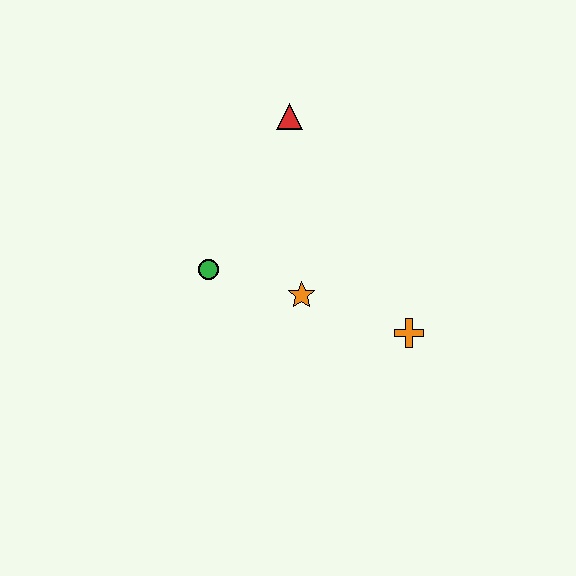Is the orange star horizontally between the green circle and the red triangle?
No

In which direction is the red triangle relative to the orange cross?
The red triangle is above the orange cross.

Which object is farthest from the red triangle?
The orange cross is farthest from the red triangle.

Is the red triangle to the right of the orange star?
No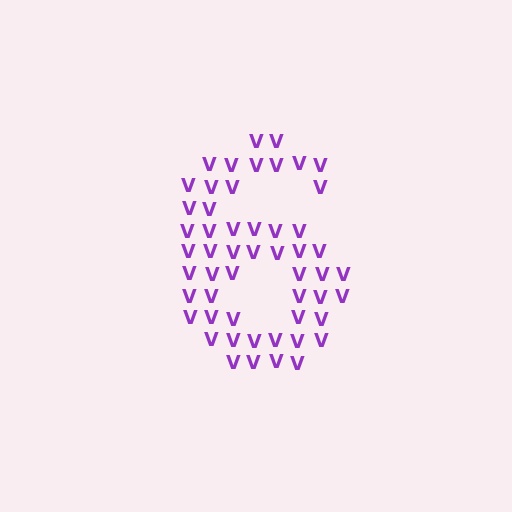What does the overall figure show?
The overall figure shows the digit 6.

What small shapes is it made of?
It is made of small letter V's.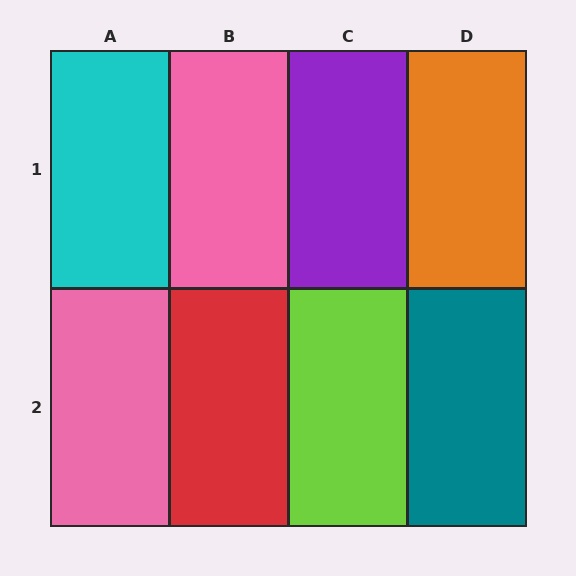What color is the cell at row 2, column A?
Pink.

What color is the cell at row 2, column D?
Teal.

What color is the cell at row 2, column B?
Red.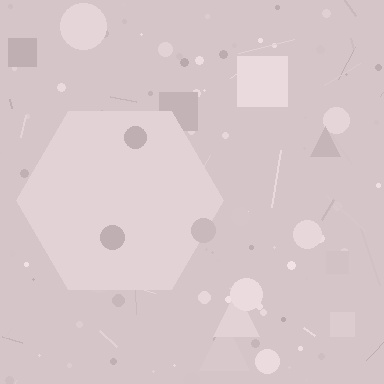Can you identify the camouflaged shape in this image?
The camouflaged shape is a hexagon.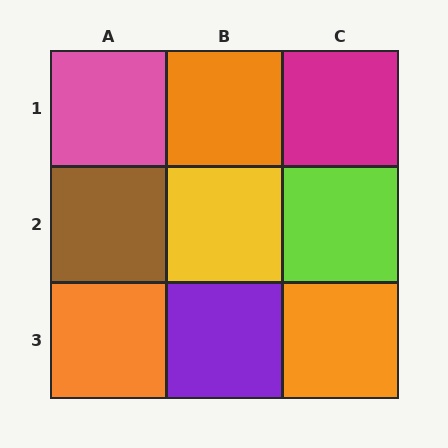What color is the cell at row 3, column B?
Purple.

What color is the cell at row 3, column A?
Orange.